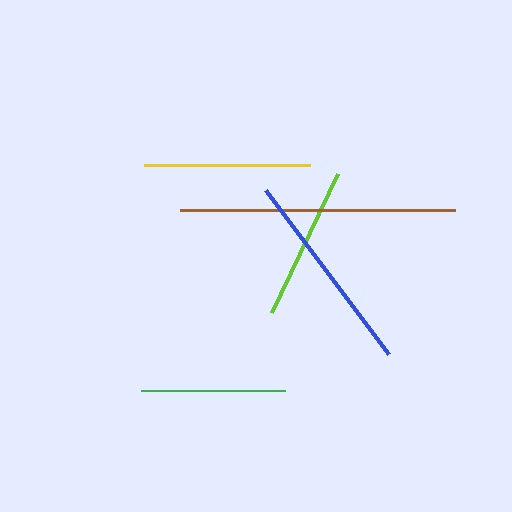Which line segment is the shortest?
The green line is the shortest at approximately 144 pixels.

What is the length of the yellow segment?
The yellow segment is approximately 166 pixels long.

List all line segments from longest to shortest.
From longest to shortest: brown, blue, yellow, lime, green.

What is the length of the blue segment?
The blue segment is approximately 205 pixels long.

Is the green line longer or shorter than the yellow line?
The yellow line is longer than the green line.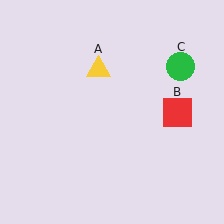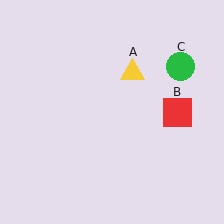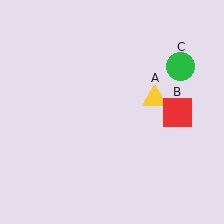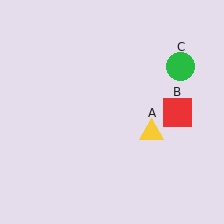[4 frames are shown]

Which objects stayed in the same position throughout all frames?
Red square (object B) and green circle (object C) remained stationary.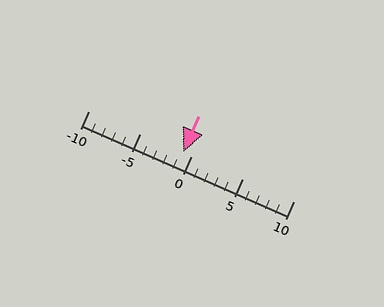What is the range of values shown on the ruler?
The ruler shows values from -10 to 10.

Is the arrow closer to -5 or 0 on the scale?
The arrow is closer to 0.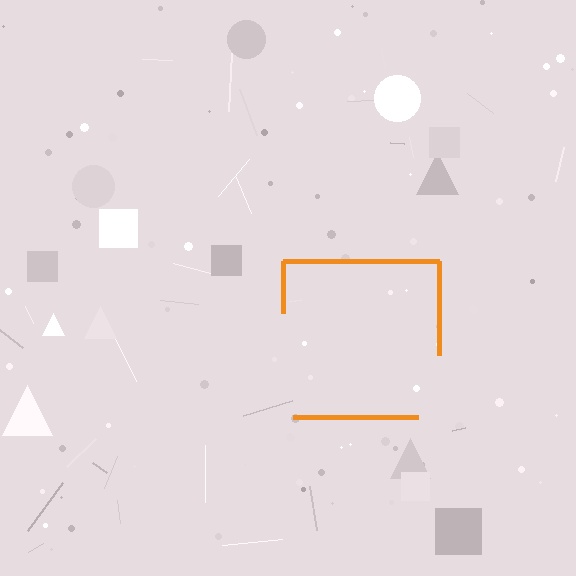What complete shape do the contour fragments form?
The contour fragments form a square.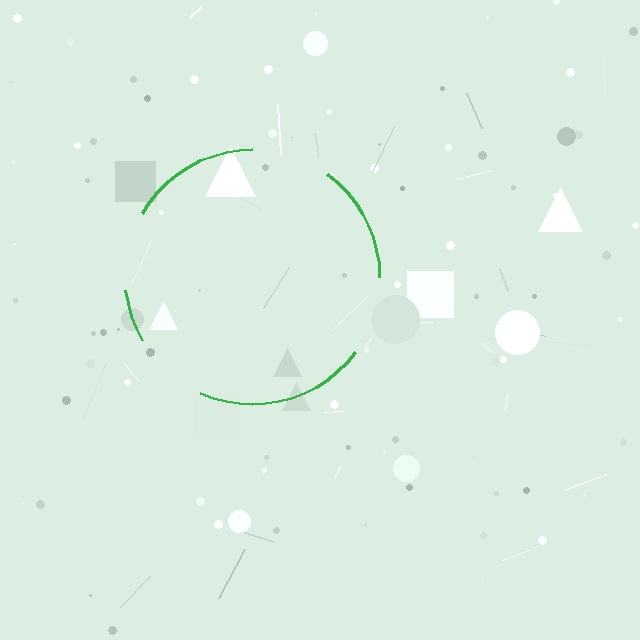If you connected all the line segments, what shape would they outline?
They would outline a circle.